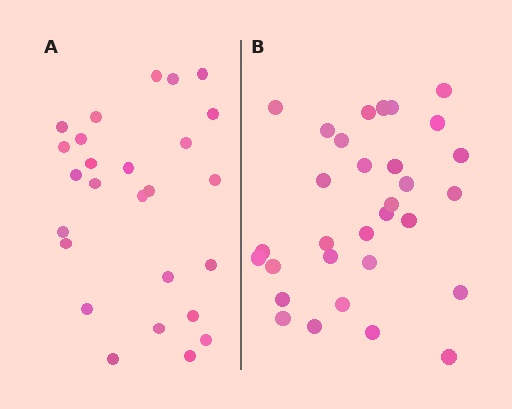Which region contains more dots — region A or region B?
Region B (the right region) has more dots.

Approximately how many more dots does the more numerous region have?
Region B has about 5 more dots than region A.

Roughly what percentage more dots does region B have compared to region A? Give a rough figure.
About 20% more.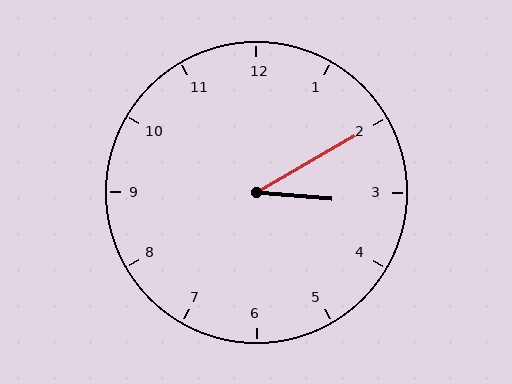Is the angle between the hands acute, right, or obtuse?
It is acute.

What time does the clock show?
3:10.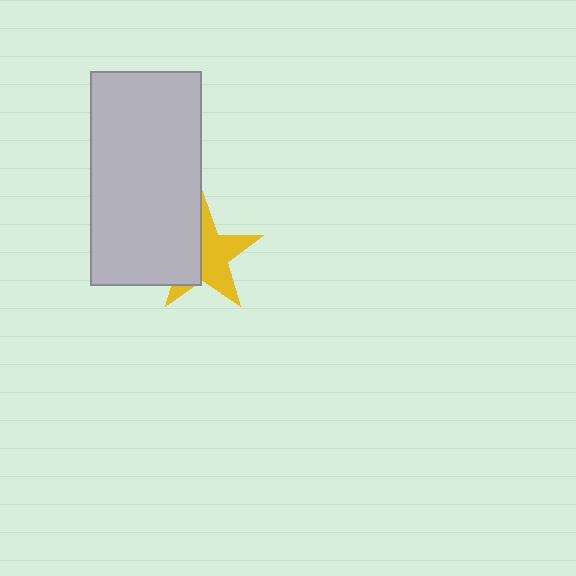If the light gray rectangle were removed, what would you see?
You would see the complete yellow star.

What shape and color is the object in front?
The object in front is a light gray rectangle.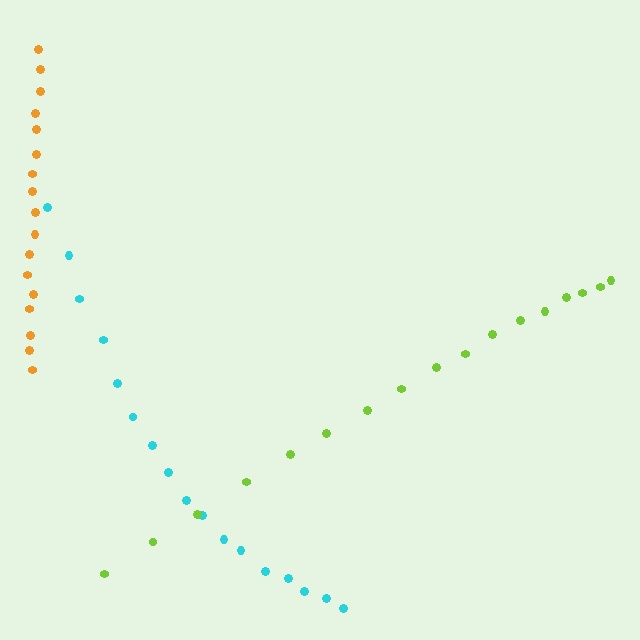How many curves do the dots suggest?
There are 3 distinct paths.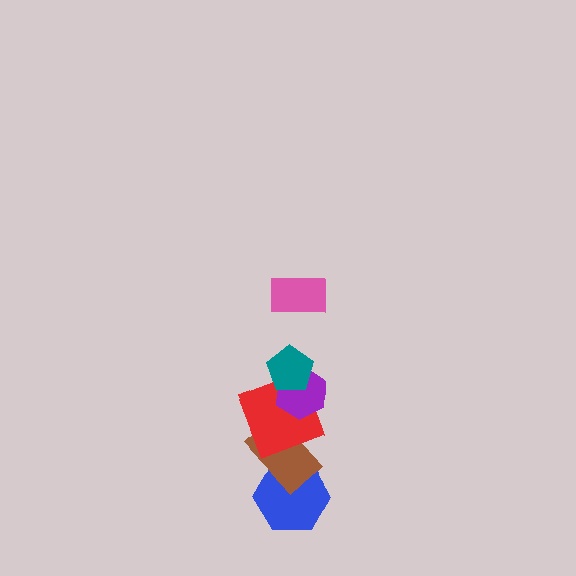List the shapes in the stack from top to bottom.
From top to bottom: the pink rectangle, the teal pentagon, the purple hexagon, the red square, the brown rectangle, the blue hexagon.